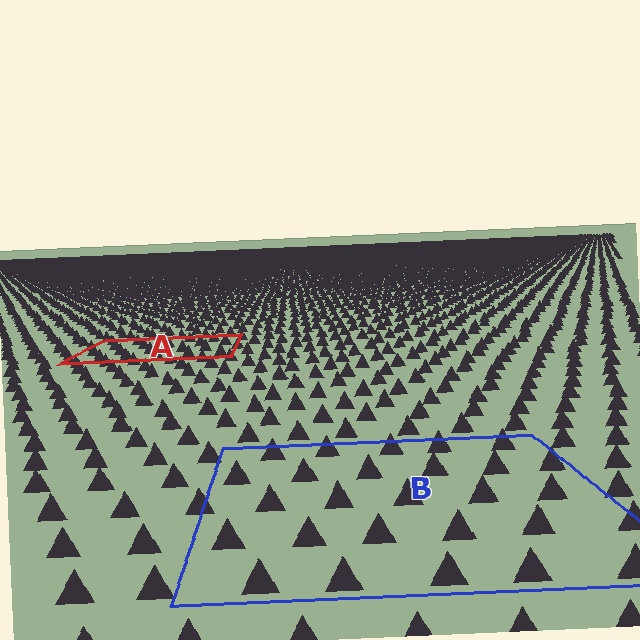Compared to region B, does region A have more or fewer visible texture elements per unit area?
Region A has more texture elements per unit area — they are packed more densely because it is farther away.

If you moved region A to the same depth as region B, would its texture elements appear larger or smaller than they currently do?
They would appear larger. At a closer depth, the same texture elements are projected at a bigger on-screen size.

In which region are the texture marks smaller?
The texture marks are smaller in region A, because it is farther away.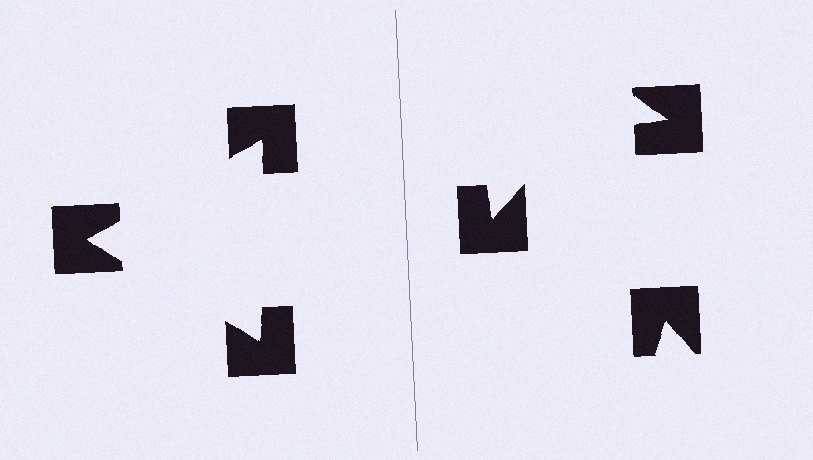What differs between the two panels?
The notched squares are positioned identically on both sides; only the wedge orientations differ. On the left they align to a triangle; on the right they are misaligned.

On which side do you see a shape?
An illusory triangle appears on the left side. On the right side the wedge cuts are rotated, so no coherent shape forms.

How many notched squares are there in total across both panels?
6 — 3 on each side.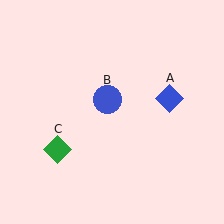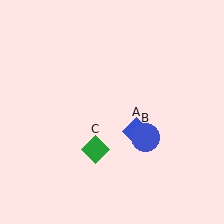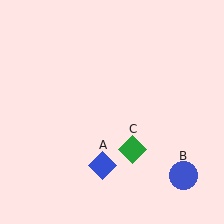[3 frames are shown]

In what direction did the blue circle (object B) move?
The blue circle (object B) moved down and to the right.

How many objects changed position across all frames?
3 objects changed position: blue diamond (object A), blue circle (object B), green diamond (object C).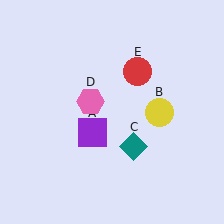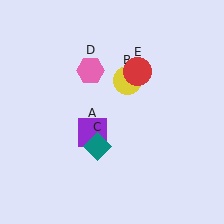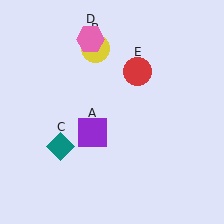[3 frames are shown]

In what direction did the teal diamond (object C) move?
The teal diamond (object C) moved left.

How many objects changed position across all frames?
3 objects changed position: yellow circle (object B), teal diamond (object C), pink hexagon (object D).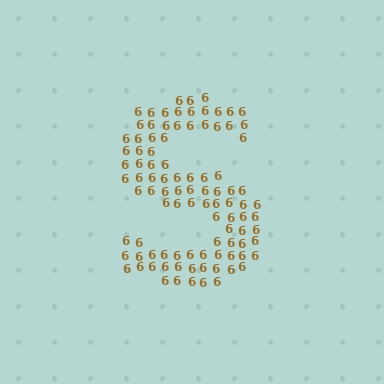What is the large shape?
The large shape is the letter S.